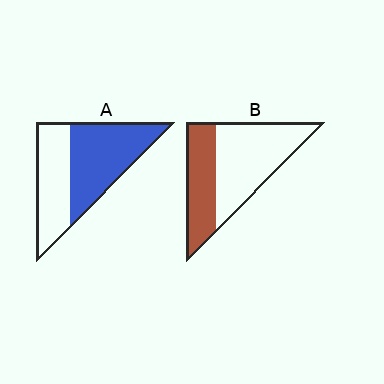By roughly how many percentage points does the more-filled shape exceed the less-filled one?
By roughly 20 percentage points (A over B).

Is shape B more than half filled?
No.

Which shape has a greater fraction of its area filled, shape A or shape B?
Shape A.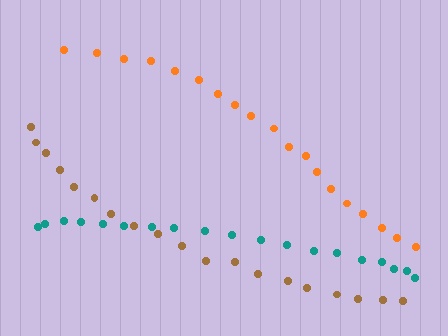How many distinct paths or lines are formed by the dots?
There are 3 distinct paths.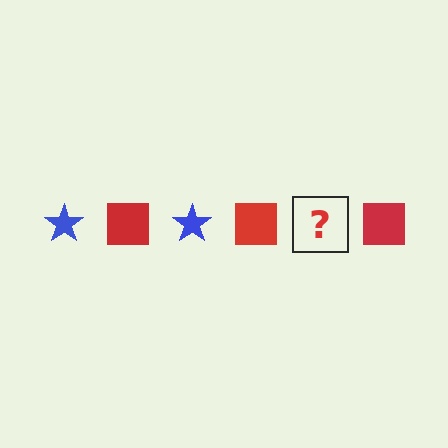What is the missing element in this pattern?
The missing element is a blue star.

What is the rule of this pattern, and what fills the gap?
The rule is that the pattern alternates between blue star and red square. The gap should be filled with a blue star.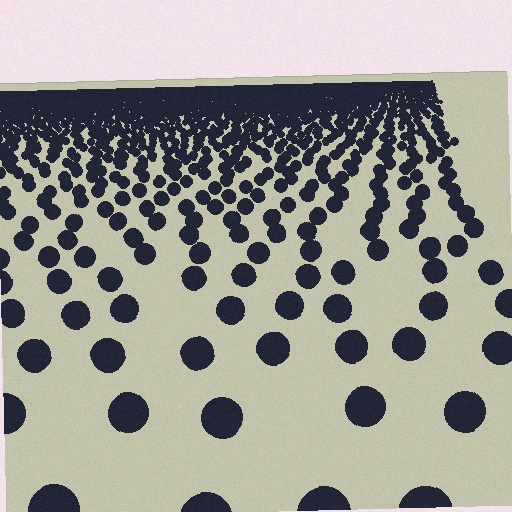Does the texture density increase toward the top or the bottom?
Density increases toward the top.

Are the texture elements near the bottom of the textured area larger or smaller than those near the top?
Larger. Near the bottom, elements are closer to the viewer and appear at a bigger on-screen size.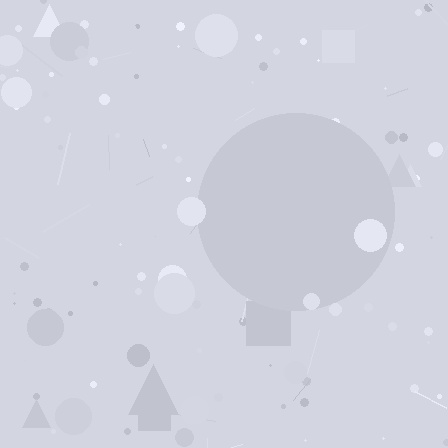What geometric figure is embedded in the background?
A circle is embedded in the background.